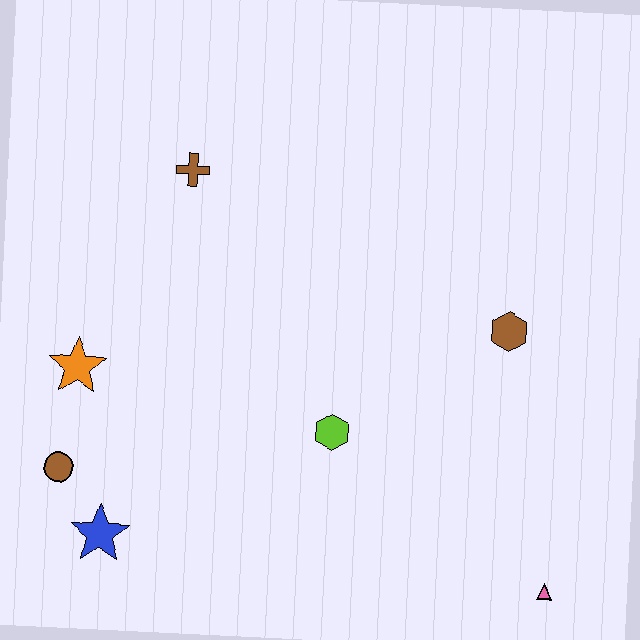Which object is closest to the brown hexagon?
The lime hexagon is closest to the brown hexagon.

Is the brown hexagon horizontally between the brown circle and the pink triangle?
Yes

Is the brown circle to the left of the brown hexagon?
Yes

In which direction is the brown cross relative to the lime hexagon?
The brown cross is above the lime hexagon.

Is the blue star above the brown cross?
No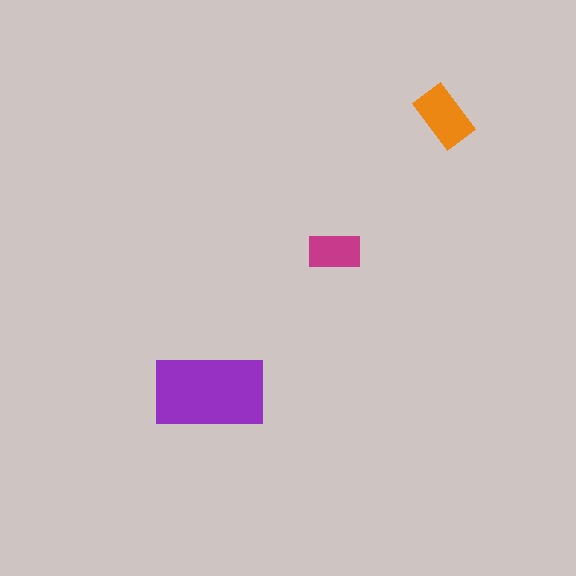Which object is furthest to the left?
The purple rectangle is leftmost.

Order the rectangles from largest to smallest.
the purple one, the orange one, the magenta one.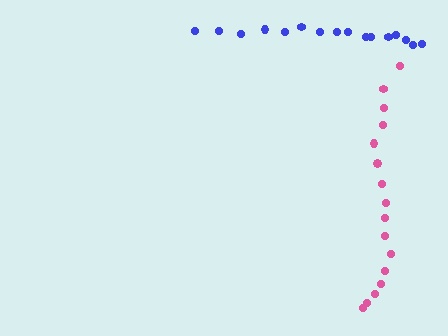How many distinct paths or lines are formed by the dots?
There are 2 distinct paths.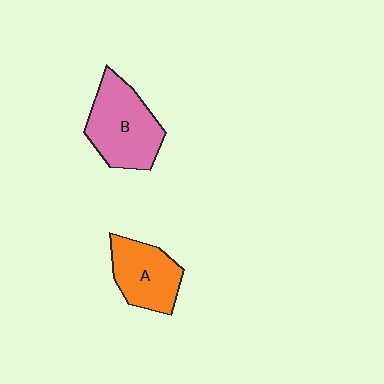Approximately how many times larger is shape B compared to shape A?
Approximately 1.3 times.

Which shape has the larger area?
Shape B (pink).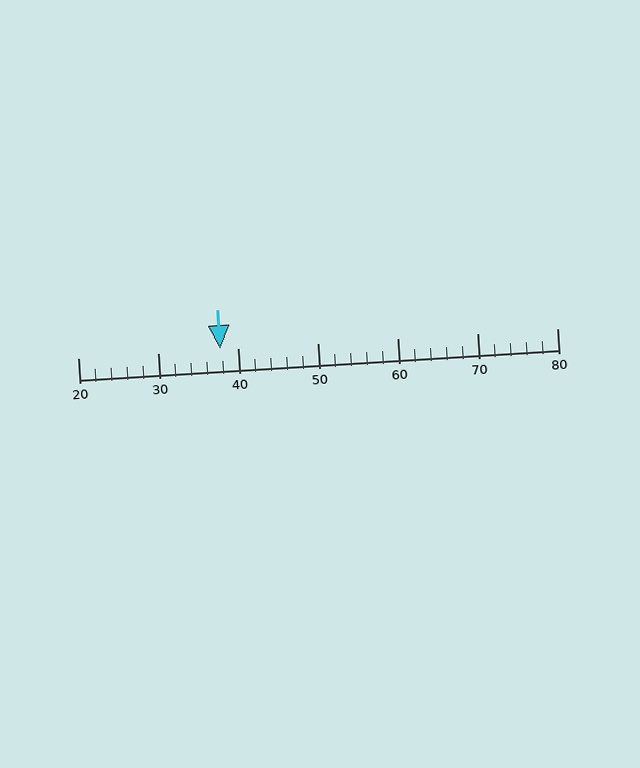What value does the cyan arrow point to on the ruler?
The cyan arrow points to approximately 38.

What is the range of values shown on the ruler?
The ruler shows values from 20 to 80.